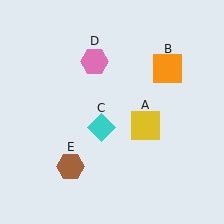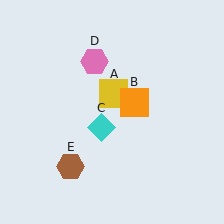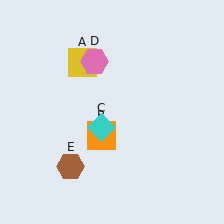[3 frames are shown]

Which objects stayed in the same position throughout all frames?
Cyan diamond (object C) and pink hexagon (object D) and brown hexagon (object E) remained stationary.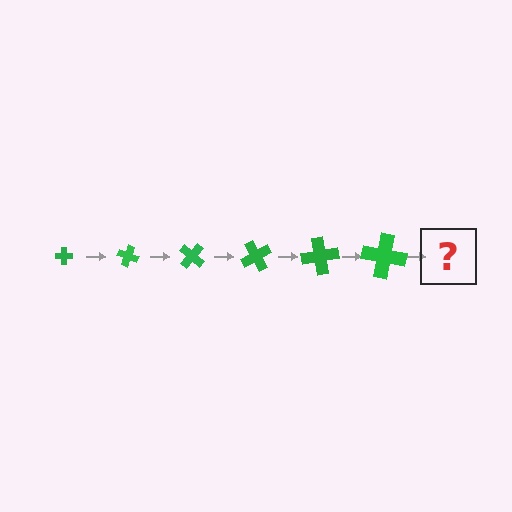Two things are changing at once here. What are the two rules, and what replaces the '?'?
The two rules are that the cross grows larger each step and it rotates 20 degrees each step. The '?' should be a cross, larger than the previous one and rotated 120 degrees from the start.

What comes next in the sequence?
The next element should be a cross, larger than the previous one and rotated 120 degrees from the start.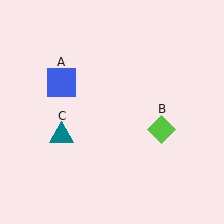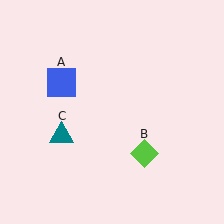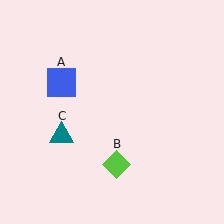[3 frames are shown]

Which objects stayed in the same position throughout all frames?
Blue square (object A) and teal triangle (object C) remained stationary.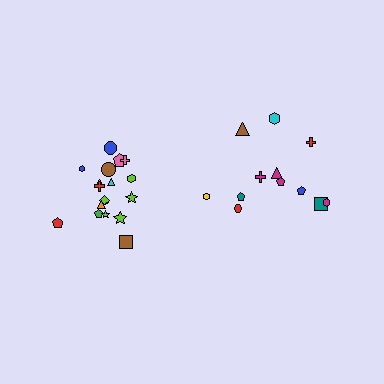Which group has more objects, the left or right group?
The left group.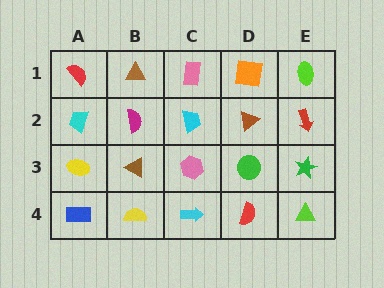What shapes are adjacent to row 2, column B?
A brown triangle (row 1, column B), a brown triangle (row 3, column B), a cyan trapezoid (row 2, column A), a cyan trapezoid (row 2, column C).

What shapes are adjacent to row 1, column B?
A magenta semicircle (row 2, column B), a red semicircle (row 1, column A), a pink rectangle (row 1, column C).